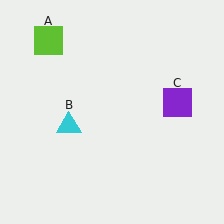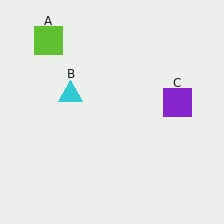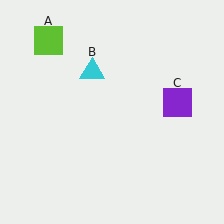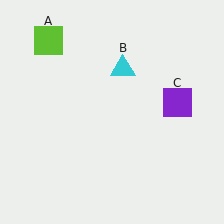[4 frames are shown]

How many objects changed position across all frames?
1 object changed position: cyan triangle (object B).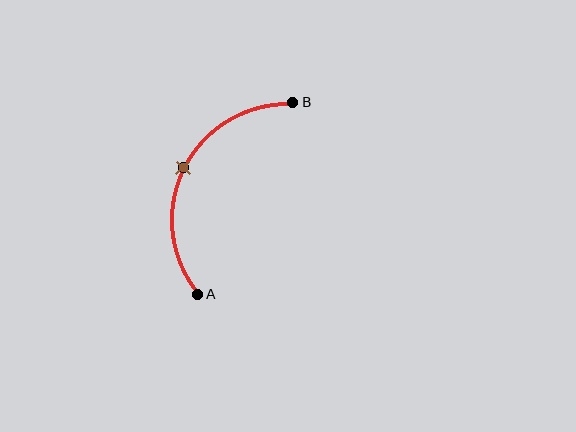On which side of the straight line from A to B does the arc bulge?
The arc bulges to the left of the straight line connecting A and B.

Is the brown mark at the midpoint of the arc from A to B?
Yes. The brown mark lies on the arc at equal arc-length from both A and B — it is the arc midpoint.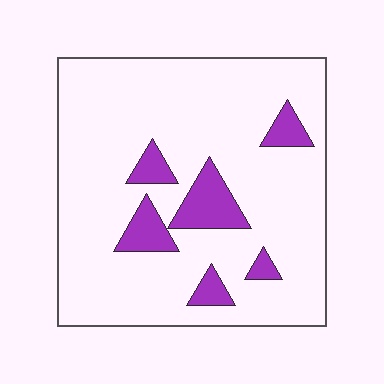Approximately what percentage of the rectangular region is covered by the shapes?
Approximately 15%.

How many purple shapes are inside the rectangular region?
6.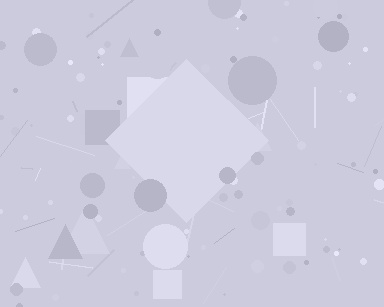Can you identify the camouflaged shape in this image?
The camouflaged shape is a diamond.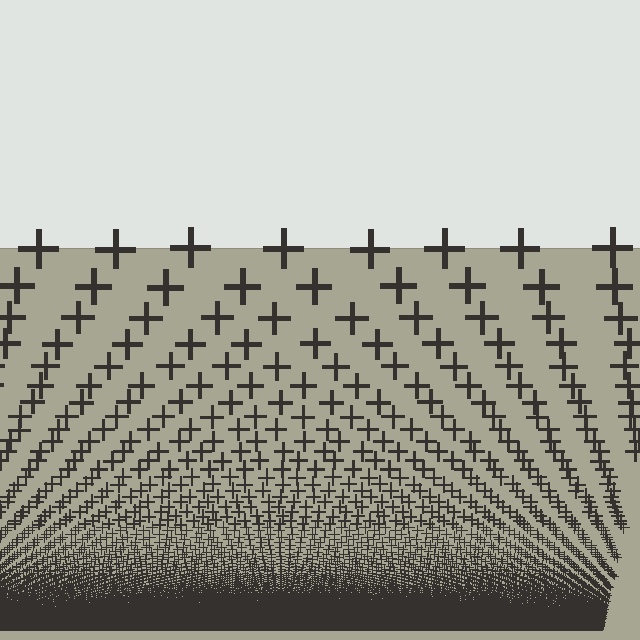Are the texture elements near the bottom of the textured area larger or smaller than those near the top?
Smaller. The gradient is inverted — elements near the bottom are smaller and denser.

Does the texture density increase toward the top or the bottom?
Density increases toward the bottom.